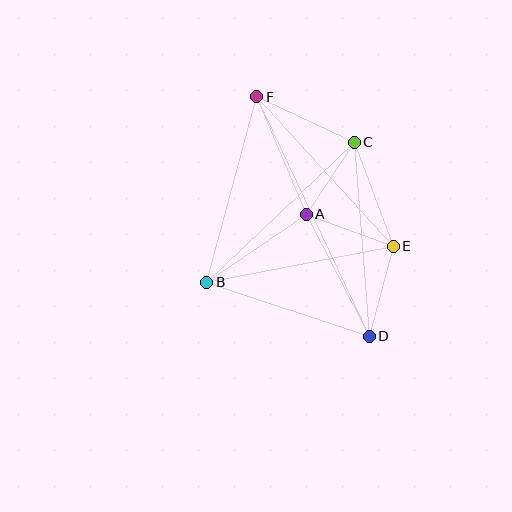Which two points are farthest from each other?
Points D and F are farthest from each other.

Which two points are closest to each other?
Points A and C are closest to each other.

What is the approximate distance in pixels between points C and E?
The distance between C and E is approximately 111 pixels.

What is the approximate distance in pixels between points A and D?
The distance between A and D is approximately 137 pixels.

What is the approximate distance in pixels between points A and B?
The distance between A and B is approximately 120 pixels.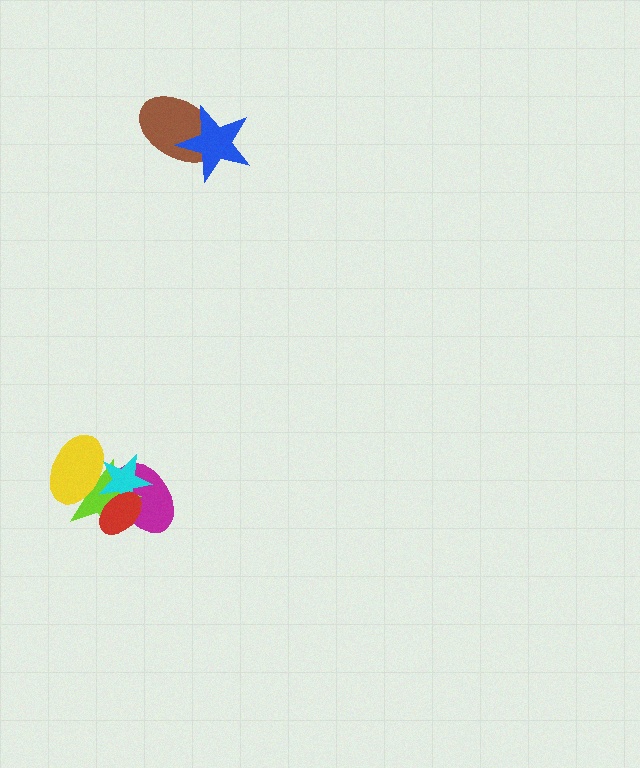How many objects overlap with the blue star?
1 object overlaps with the blue star.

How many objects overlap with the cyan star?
4 objects overlap with the cyan star.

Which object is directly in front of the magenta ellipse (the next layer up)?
The lime star is directly in front of the magenta ellipse.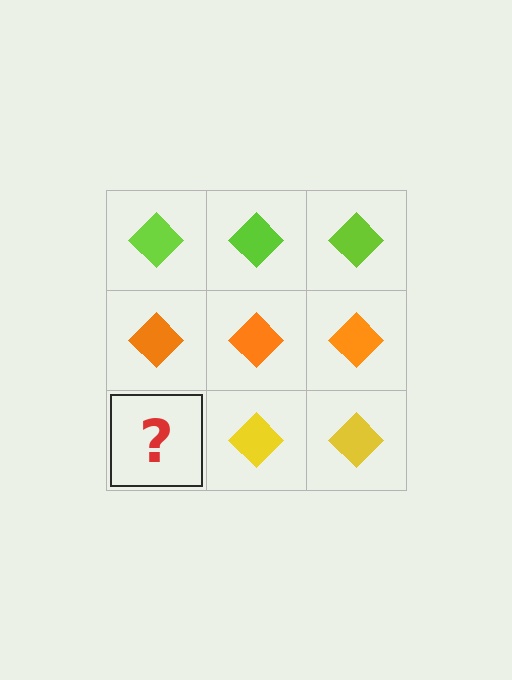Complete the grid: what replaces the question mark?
The question mark should be replaced with a yellow diamond.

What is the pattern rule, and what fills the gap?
The rule is that each row has a consistent color. The gap should be filled with a yellow diamond.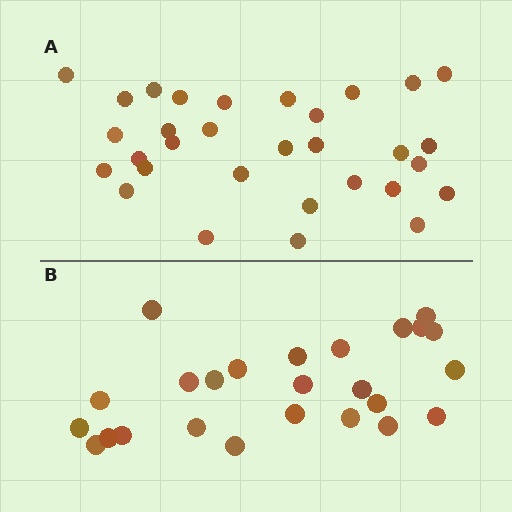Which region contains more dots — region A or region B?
Region A (the top region) has more dots.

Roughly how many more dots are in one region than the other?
Region A has about 6 more dots than region B.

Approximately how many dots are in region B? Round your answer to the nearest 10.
About 20 dots. (The exact count is 25, which rounds to 20.)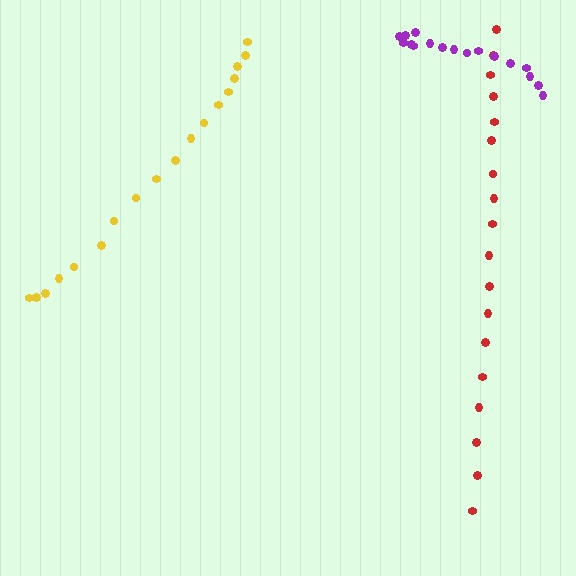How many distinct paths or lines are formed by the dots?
There are 3 distinct paths.